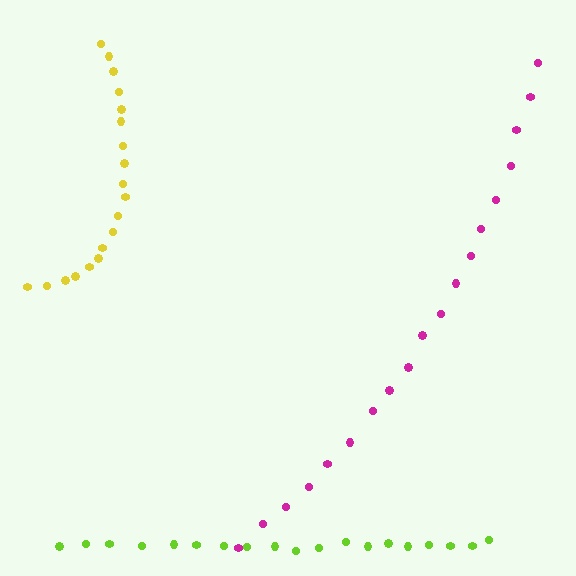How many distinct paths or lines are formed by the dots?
There are 3 distinct paths.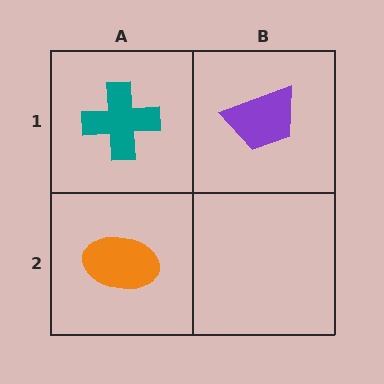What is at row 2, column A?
An orange ellipse.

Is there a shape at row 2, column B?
No, that cell is empty.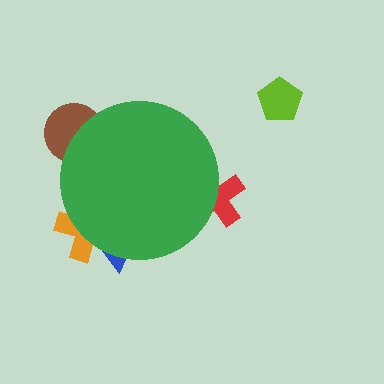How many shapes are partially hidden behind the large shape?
4 shapes are partially hidden.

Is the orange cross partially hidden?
Yes, the orange cross is partially hidden behind the green circle.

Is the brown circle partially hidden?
Yes, the brown circle is partially hidden behind the green circle.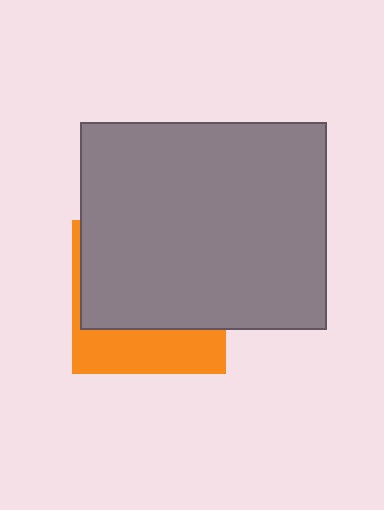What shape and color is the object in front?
The object in front is a gray rectangle.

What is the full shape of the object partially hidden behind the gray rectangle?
The partially hidden object is an orange square.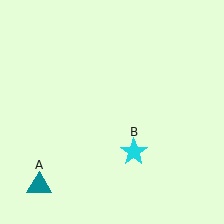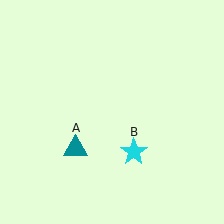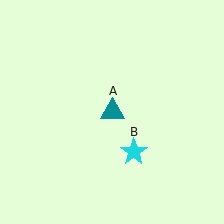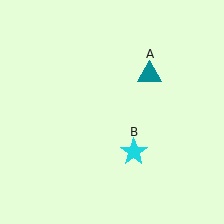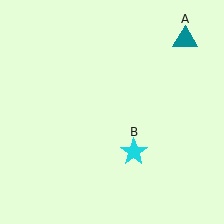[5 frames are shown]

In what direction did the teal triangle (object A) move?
The teal triangle (object A) moved up and to the right.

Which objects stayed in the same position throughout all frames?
Cyan star (object B) remained stationary.